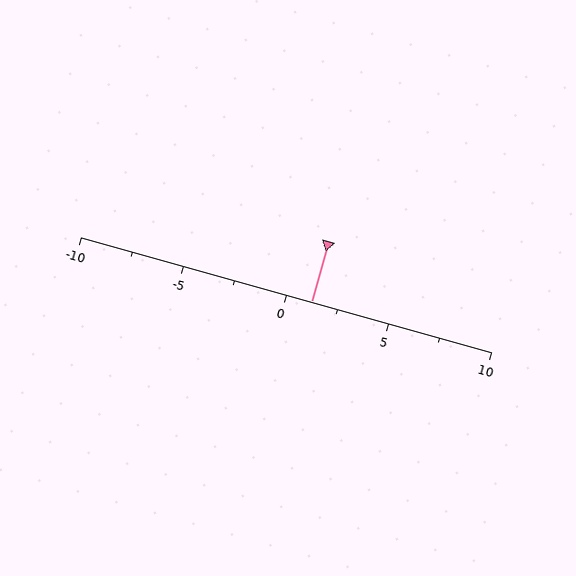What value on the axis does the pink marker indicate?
The marker indicates approximately 1.2.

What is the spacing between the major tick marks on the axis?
The major ticks are spaced 5 apart.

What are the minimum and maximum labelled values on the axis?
The axis runs from -10 to 10.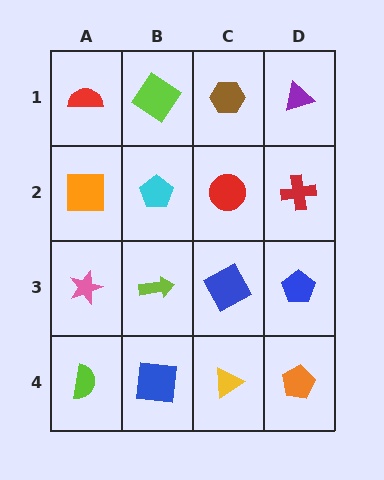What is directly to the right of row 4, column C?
An orange pentagon.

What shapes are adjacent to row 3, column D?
A red cross (row 2, column D), an orange pentagon (row 4, column D), a blue square (row 3, column C).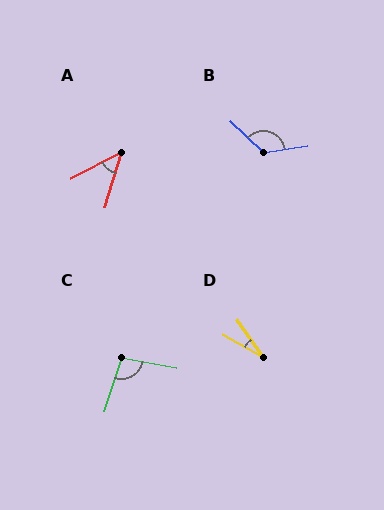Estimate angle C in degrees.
Approximately 97 degrees.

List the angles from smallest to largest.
D (26°), A (47°), C (97°), B (128°).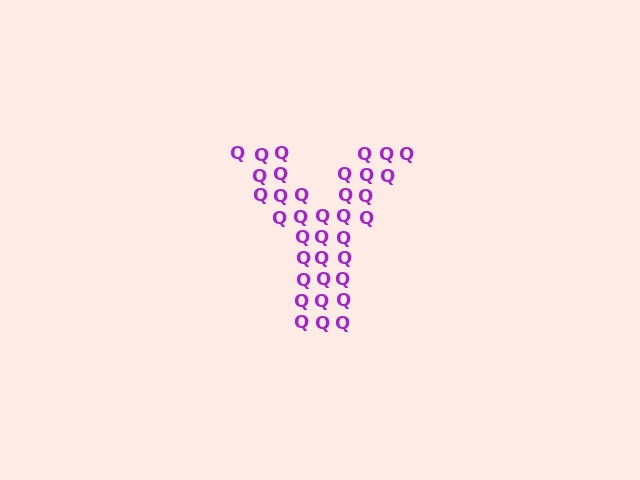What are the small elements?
The small elements are letter Q's.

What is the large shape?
The large shape is the letter Y.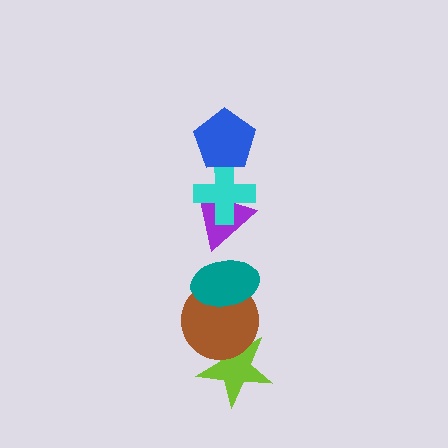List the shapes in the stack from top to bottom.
From top to bottom: the blue pentagon, the cyan cross, the purple triangle, the teal ellipse, the brown circle, the lime star.